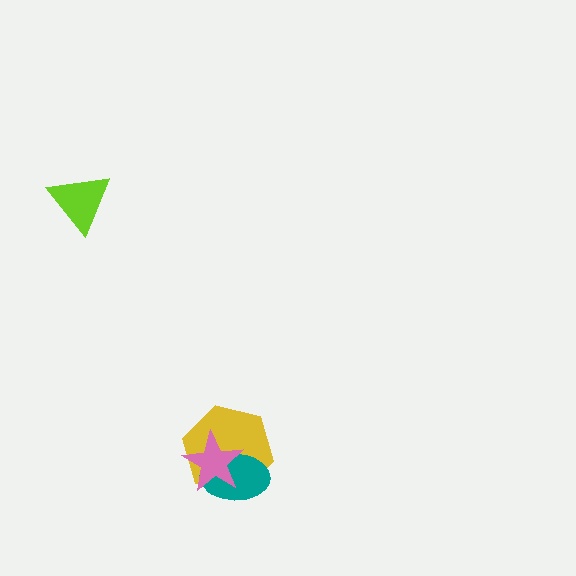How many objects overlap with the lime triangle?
0 objects overlap with the lime triangle.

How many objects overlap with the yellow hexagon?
2 objects overlap with the yellow hexagon.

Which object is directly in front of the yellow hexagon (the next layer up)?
The teal ellipse is directly in front of the yellow hexagon.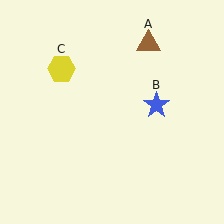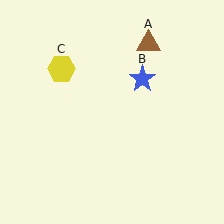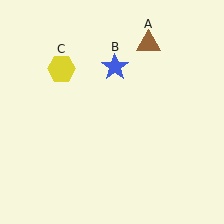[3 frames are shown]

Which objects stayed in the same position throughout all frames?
Brown triangle (object A) and yellow hexagon (object C) remained stationary.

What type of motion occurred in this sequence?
The blue star (object B) rotated counterclockwise around the center of the scene.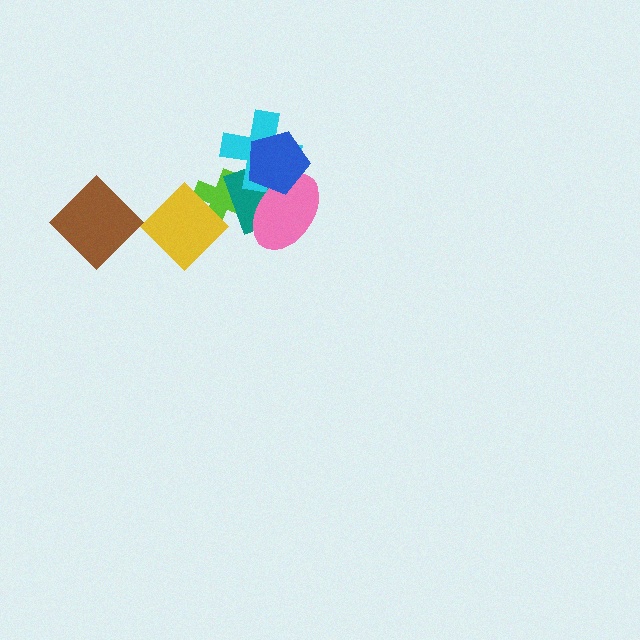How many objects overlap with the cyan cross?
4 objects overlap with the cyan cross.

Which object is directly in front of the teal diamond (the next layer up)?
The pink ellipse is directly in front of the teal diamond.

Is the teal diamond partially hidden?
Yes, it is partially covered by another shape.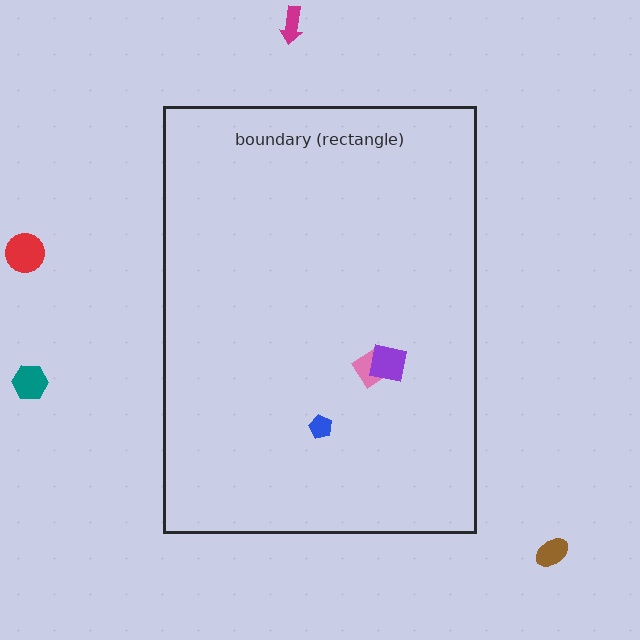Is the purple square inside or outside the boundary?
Inside.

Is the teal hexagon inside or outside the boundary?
Outside.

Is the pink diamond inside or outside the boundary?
Inside.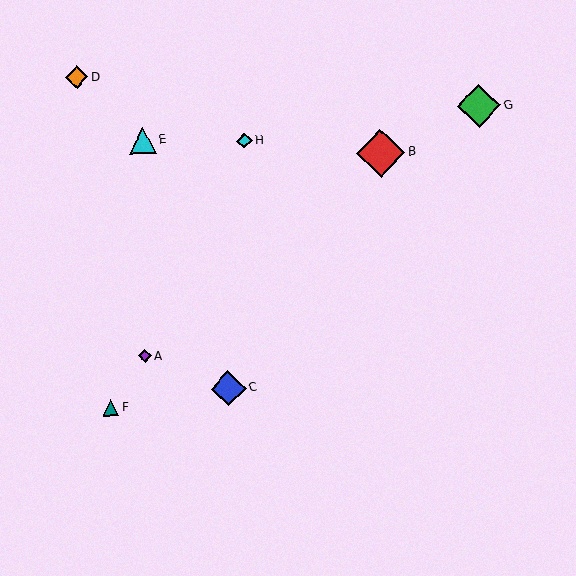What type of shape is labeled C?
Shape C is a blue diamond.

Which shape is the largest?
The red diamond (labeled B) is the largest.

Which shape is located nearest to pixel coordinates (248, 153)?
The cyan diamond (labeled H) at (244, 141) is nearest to that location.